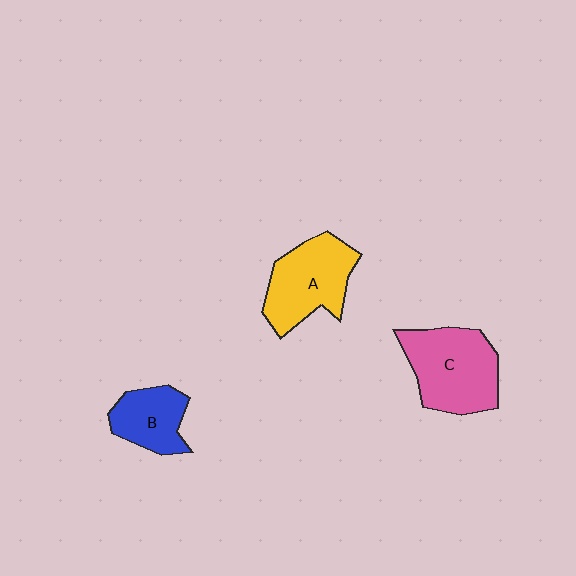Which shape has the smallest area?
Shape B (blue).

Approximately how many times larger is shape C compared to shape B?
Approximately 1.7 times.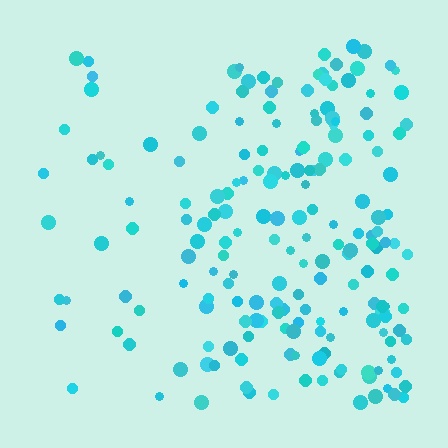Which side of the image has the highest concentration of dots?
The right.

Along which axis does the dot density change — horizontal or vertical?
Horizontal.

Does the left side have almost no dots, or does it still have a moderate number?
Still a moderate number, just noticeably fewer than the right.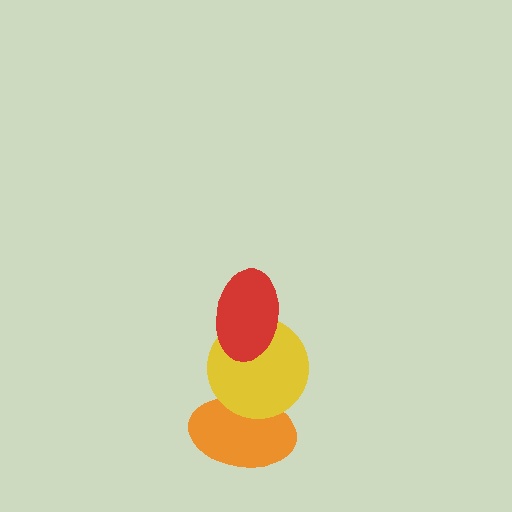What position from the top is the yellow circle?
The yellow circle is 2nd from the top.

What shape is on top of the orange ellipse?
The yellow circle is on top of the orange ellipse.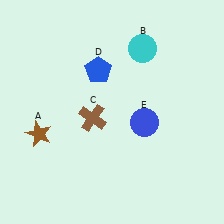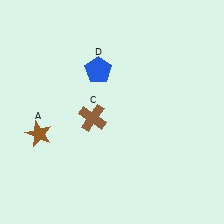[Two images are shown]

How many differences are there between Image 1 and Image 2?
There are 2 differences between the two images.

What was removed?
The blue circle (E), the cyan circle (B) were removed in Image 2.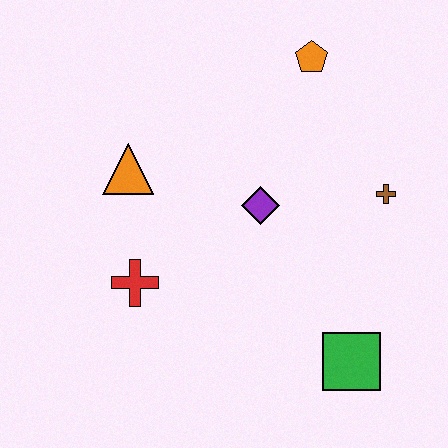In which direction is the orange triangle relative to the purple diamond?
The orange triangle is to the left of the purple diamond.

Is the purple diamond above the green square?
Yes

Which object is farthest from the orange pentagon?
The green square is farthest from the orange pentagon.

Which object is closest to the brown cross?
The purple diamond is closest to the brown cross.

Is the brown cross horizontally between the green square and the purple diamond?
No